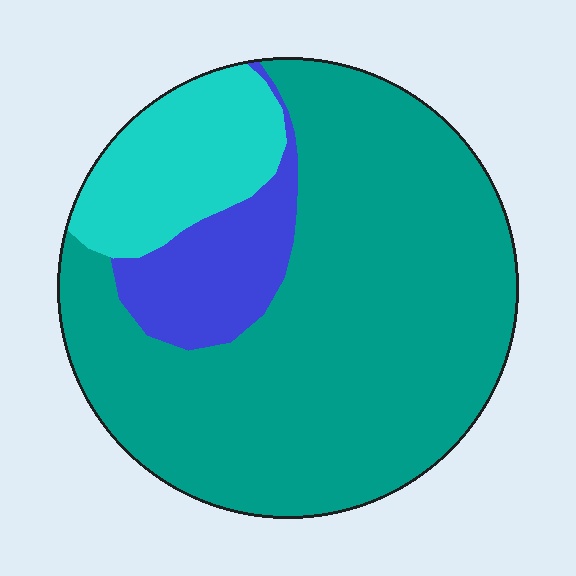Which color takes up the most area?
Teal, at roughly 70%.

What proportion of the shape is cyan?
Cyan covers around 15% of the shape.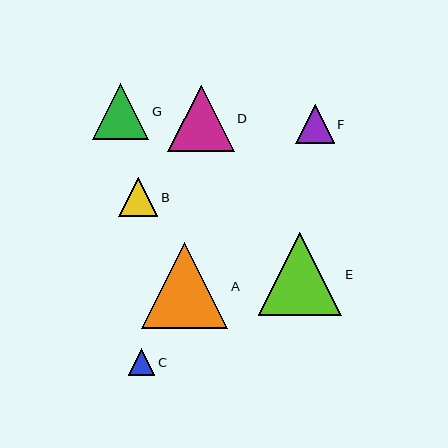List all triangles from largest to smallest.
From largest to smallest: A, E, D, G, B, F, C.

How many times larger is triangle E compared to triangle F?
Triangle E is approximately 2.2 times the size of triangle F.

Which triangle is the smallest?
Triangle C is the smallest with a size of approximately 26 pixels.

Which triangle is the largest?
Triangle A is the largest with a size of approximately 86 pixels.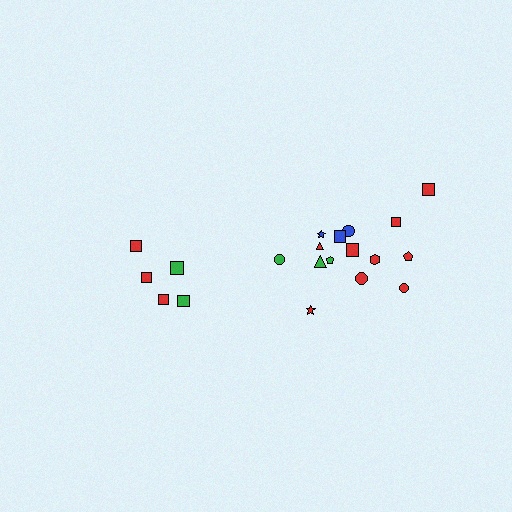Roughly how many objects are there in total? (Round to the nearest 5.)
Roughly 20 objects in total.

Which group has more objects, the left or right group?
The right group.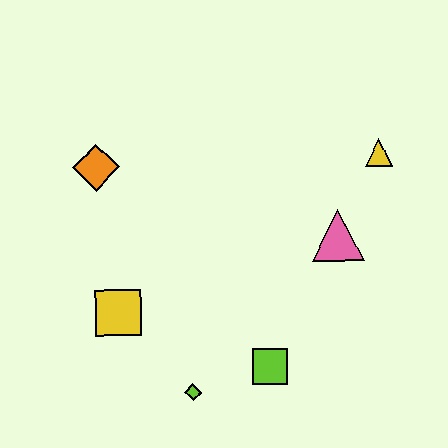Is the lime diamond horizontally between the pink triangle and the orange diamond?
Yes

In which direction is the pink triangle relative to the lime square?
The pink triangle is above the lime square.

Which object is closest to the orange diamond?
The yellow square is closest to the orange diamond.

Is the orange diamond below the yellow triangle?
Yes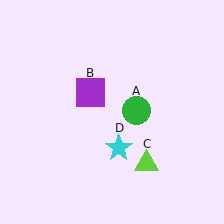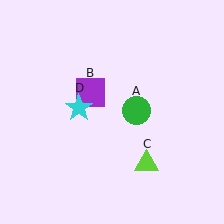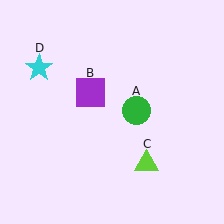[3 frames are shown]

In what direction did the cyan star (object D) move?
The cyan star (object D) moved up and to the left.